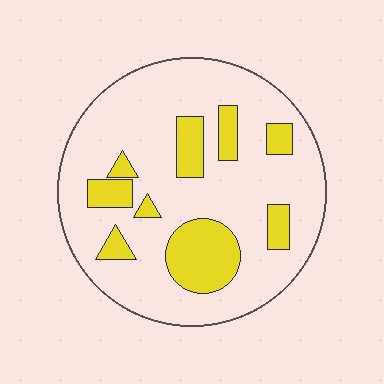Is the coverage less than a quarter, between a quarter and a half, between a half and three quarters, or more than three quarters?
Less than a quarter.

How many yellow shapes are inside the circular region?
9.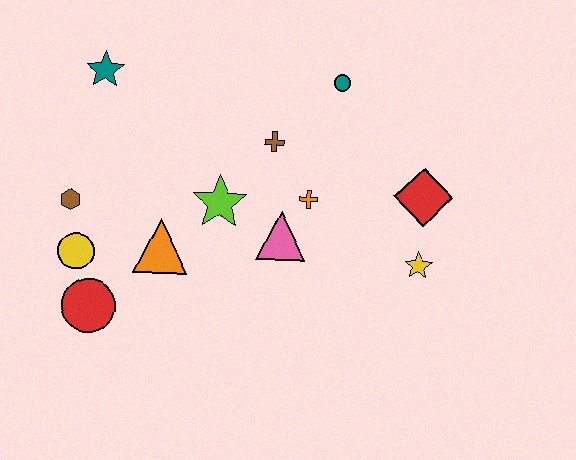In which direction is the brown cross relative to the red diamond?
The brown cross is to the left of the red diamond.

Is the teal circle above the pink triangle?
Yes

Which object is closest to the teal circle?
The brown cross is closest to the teal circle.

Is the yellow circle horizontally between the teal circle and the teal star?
No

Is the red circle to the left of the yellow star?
Yes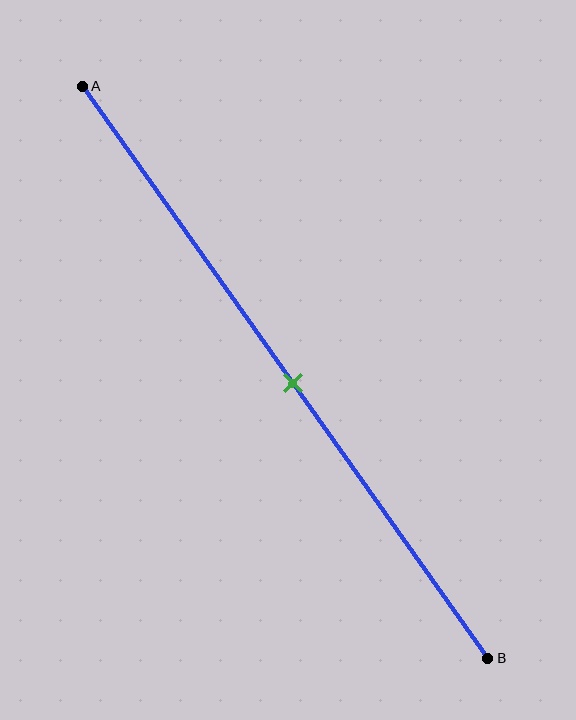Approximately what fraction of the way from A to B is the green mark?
The green mark is approximately 50% of the way from A to B.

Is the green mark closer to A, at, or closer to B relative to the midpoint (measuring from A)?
The green mark is approximately at the midpoint of segment AB.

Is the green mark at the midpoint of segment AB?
Yes, the mark is approximately at the midpoint.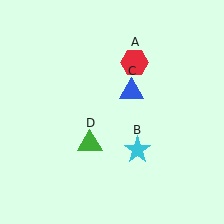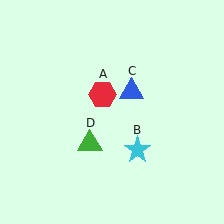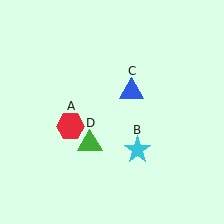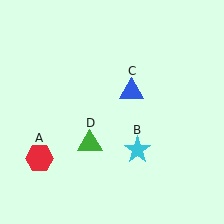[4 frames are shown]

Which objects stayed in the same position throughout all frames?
Cyan star (object B) and blue triangle (object C) and green triangle (object D) remained stationary.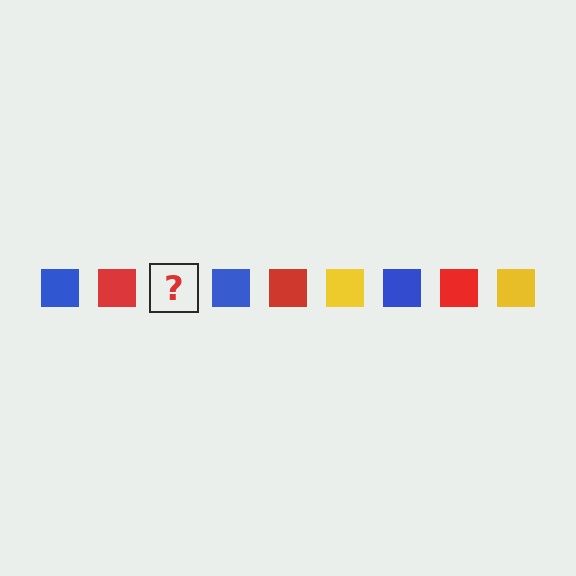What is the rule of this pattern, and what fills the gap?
The rule is that the pattern cycles through blue, red, yellow squares. The gap should be filled with a yellow square.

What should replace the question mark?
The question mark should be replaced with a yellow square.